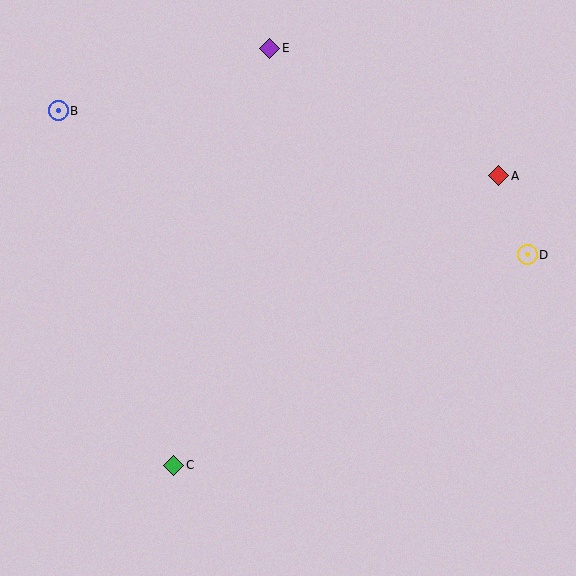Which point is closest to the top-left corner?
Point B is closest to the top-left corner.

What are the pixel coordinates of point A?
Point A is at (499, 176).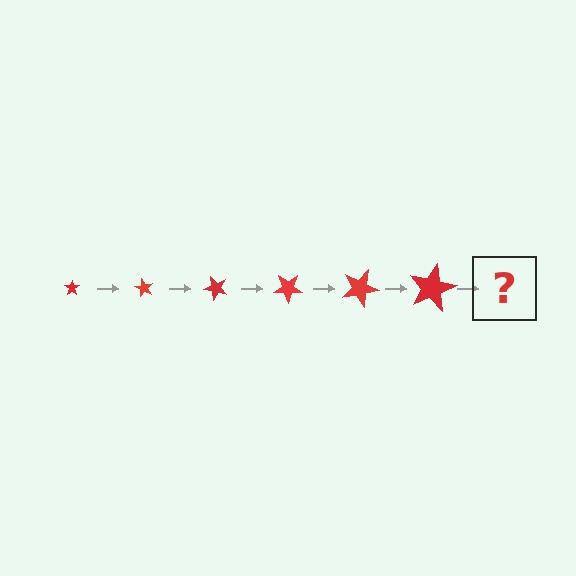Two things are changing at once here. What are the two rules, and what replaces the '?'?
The two rules are that the star grows larger each step and it rotates 60 degrees each step. The '?' should be a star, larger than the previous one and rotated 360 degrees from the start.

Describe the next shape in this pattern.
It should be a star, larger than the previous one and rotated 360 degrees from the start.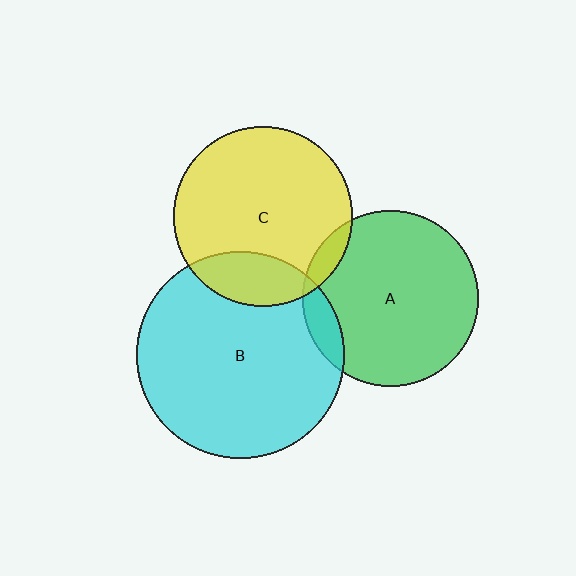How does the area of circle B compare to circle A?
Approximately 1.4 times.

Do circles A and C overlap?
Yes.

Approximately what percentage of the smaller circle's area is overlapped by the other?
Approximately 5%.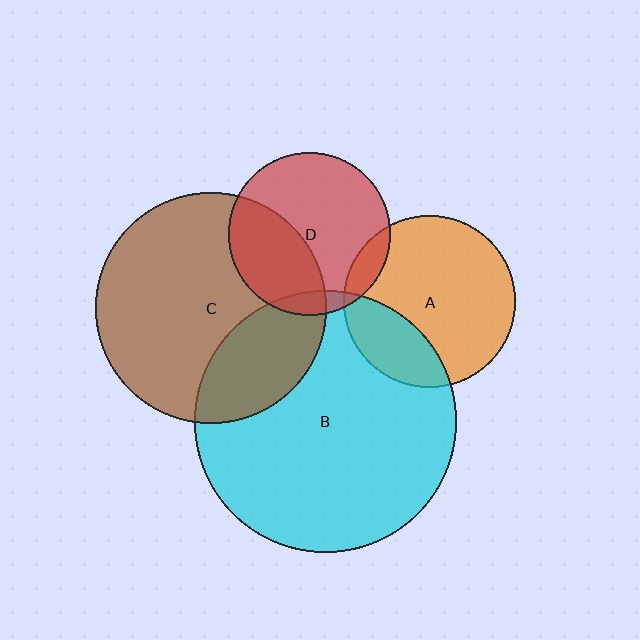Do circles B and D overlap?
Yes.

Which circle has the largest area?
Circle B (cyan).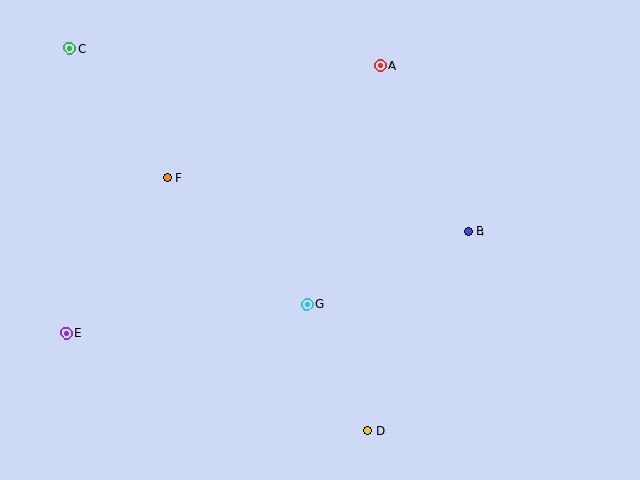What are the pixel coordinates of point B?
Point B is at (468, 231).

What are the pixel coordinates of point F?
Point F is at (168, 178).